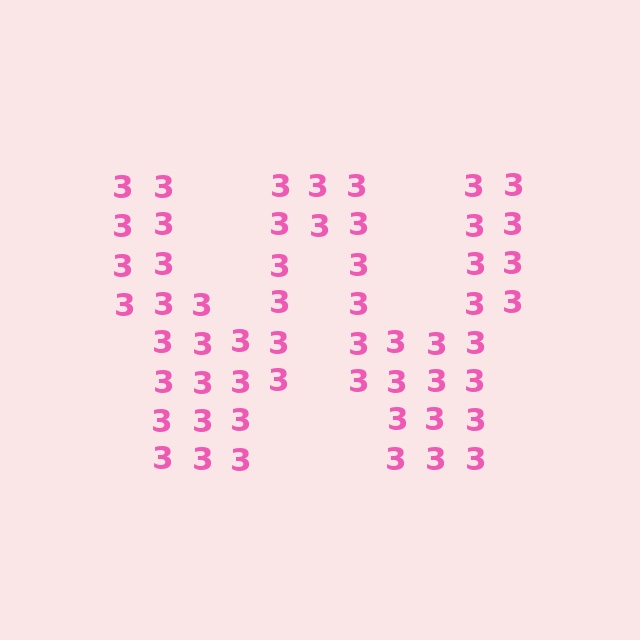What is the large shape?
The large shape is the letter W.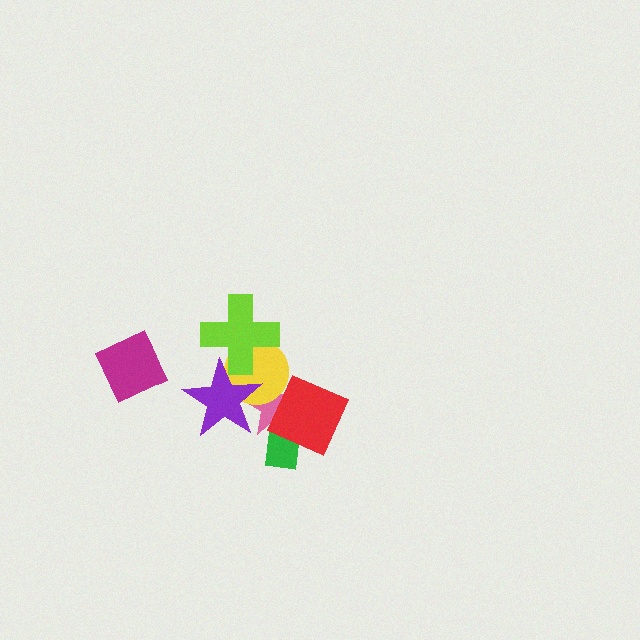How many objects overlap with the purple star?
3 objects overlap with the purple star.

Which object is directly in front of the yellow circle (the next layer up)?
The lime cross is directly in front of the yellow circle.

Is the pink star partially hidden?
Yes, it is partially covered by another shape.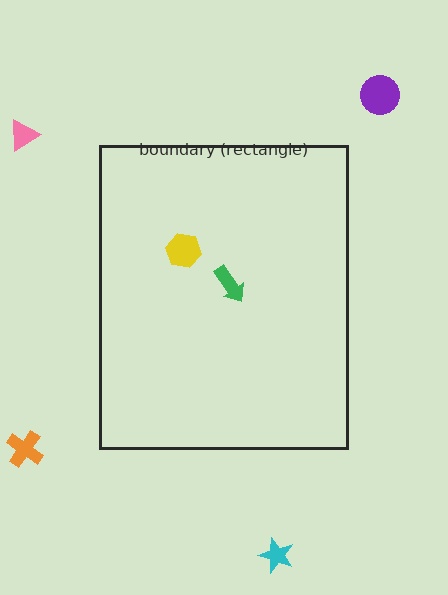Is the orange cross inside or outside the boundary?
Outside.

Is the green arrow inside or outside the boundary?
Inside.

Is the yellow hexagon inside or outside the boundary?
Inside.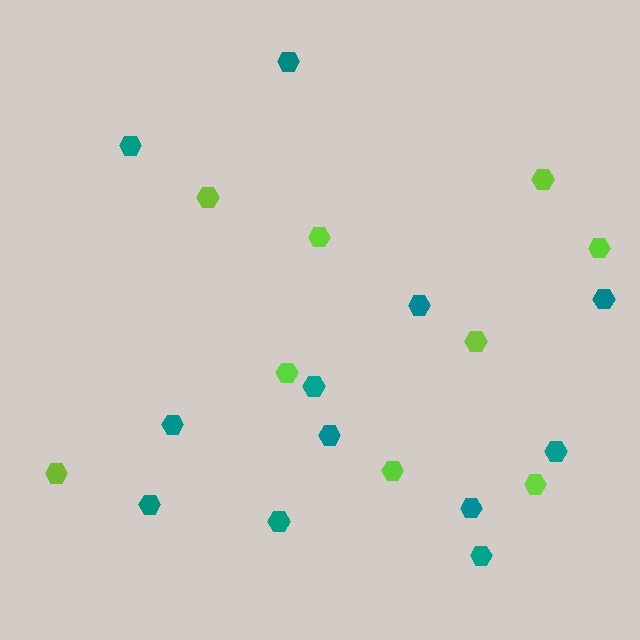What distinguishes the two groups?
There are 2 groups: one group of teal hexagons (12) and one group of lime hexagons (9).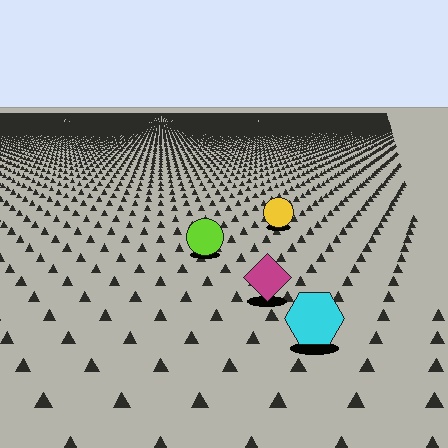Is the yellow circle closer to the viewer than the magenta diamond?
No. The magenta diamond is closer — you can tell from the texture gradient: the ground texture is coarser near it.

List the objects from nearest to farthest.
From nearest to farthest: the cyan hexagon, the magenta diamond, the lime circle, the yellow circle.